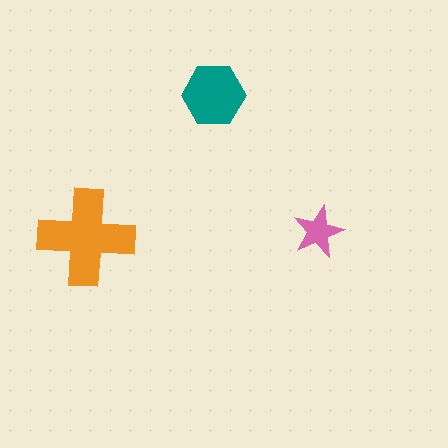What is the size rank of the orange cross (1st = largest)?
1st.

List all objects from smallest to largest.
The pink star, the teal hexagon, the orange cross.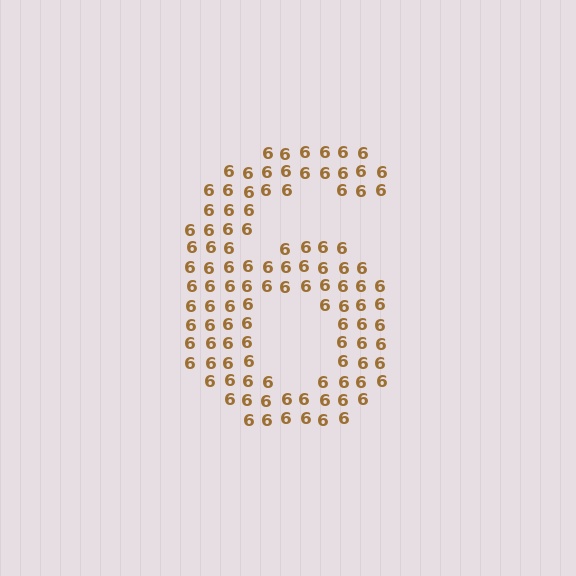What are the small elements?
The small elements are digit 6's.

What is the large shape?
The large shape is the digit 6.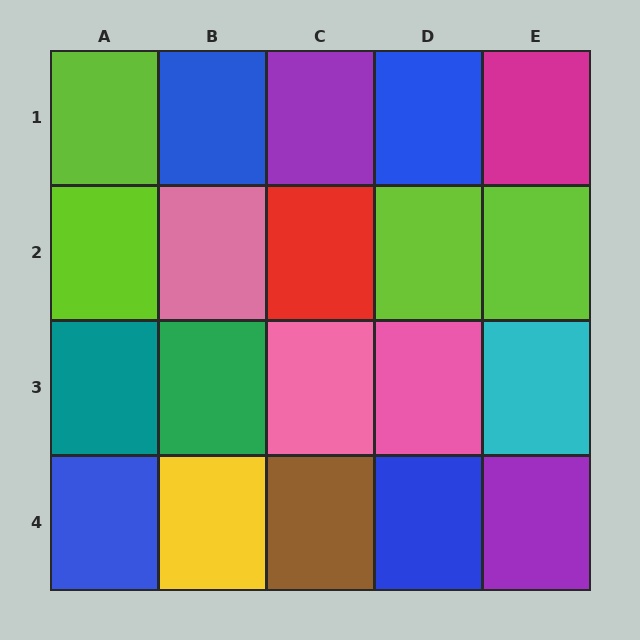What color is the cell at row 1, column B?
Blue.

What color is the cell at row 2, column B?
Pink.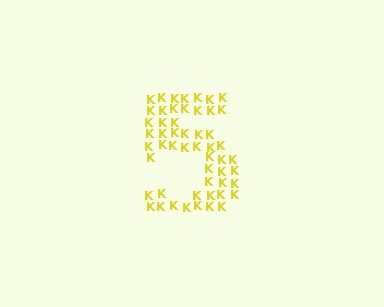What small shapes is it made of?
It is made of small letter K's.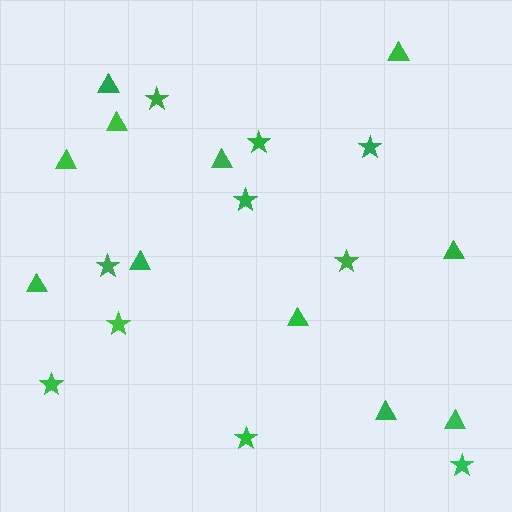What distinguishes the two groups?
There are 2 groups: one group of triangles (11) and one group of stars (10).